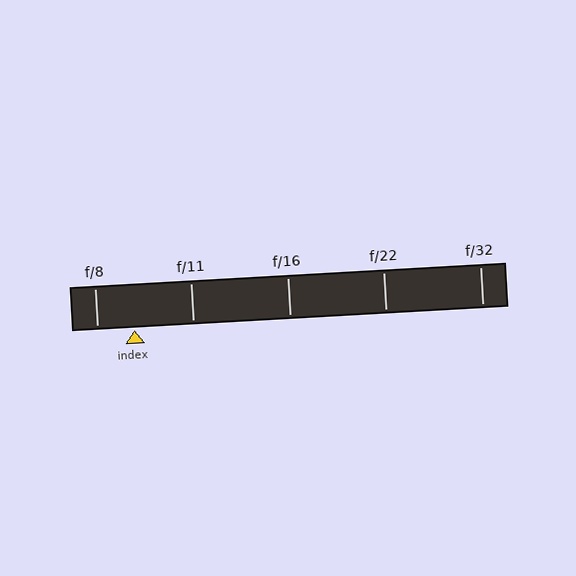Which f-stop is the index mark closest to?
The index mark is closest to f/8.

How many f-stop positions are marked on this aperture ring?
There are 5 f-stop positions marked.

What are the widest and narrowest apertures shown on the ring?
The widest aperture shown is f/8 and the narrowest is f/32.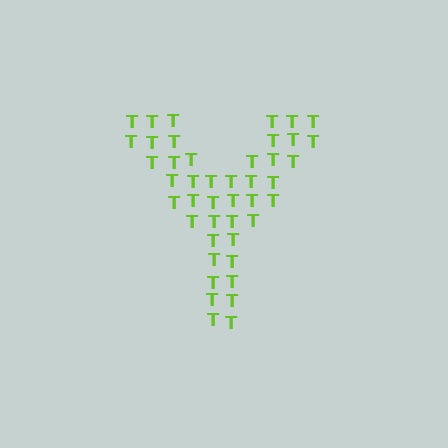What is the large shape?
The large shape is the letter Y.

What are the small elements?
The small elements are letter T's.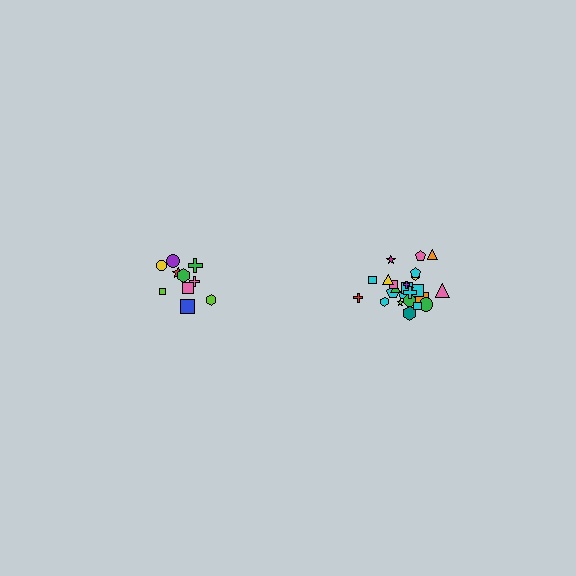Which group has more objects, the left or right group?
The right group.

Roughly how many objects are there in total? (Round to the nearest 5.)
Roughly 35 objects in total.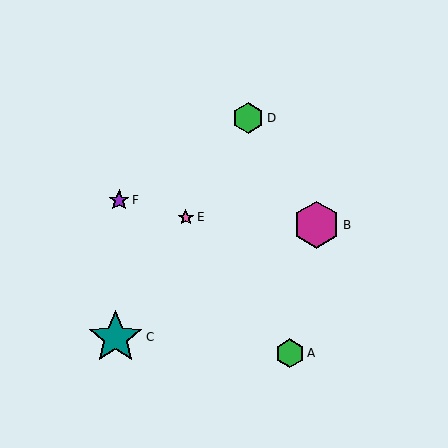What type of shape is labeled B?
Shape B is a magenta hexagon.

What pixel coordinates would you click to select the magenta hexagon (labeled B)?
Click at (317, 225) to select the magenta hexagon B.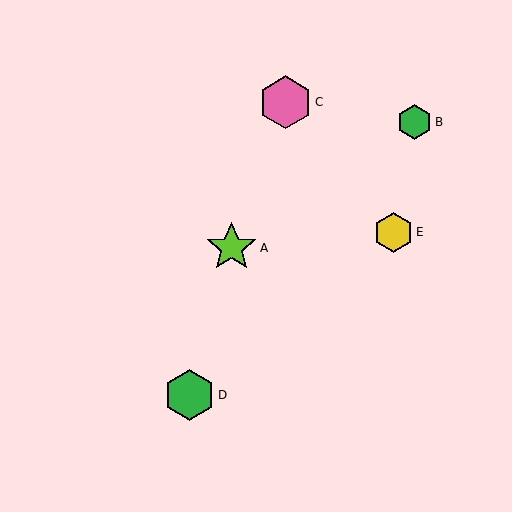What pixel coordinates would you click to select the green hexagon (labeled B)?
Click at (414, 122) to select the green hexagon B.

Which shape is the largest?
The pink hexagon (labeled C) is the largest.